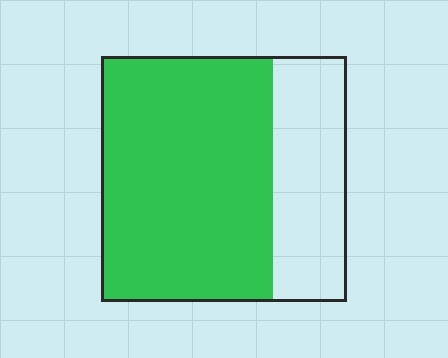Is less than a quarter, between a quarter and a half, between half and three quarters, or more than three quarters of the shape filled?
Between half and three quarters.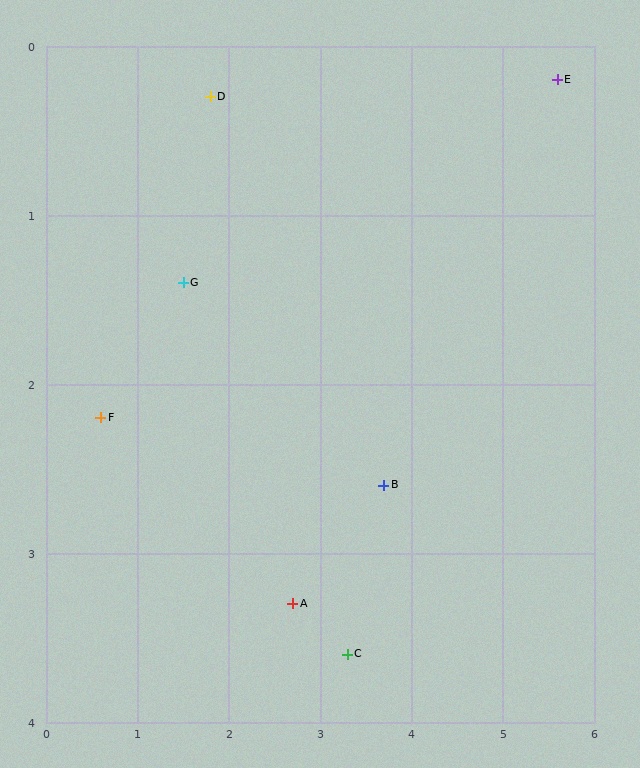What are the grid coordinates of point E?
Point E is at approximately (5.6, 0.2).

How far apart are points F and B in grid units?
Points F and B are about 3.1 grid units apart.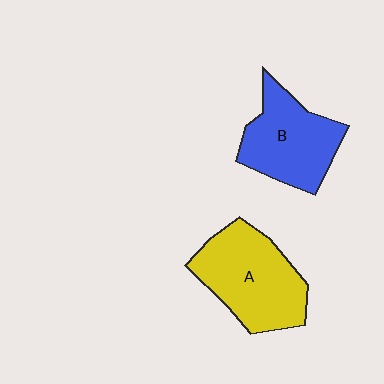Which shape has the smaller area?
Shape B (blue).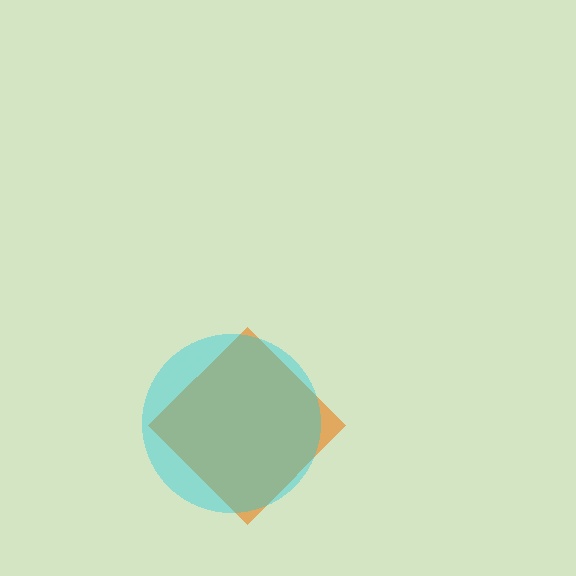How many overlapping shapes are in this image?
There are 2 overlapping shapes in the image.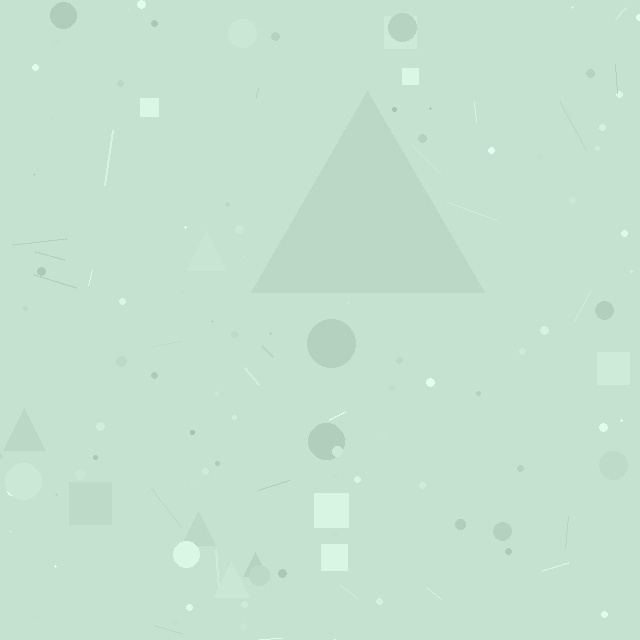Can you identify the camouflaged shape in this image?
The camouflaged shape is a triangle.